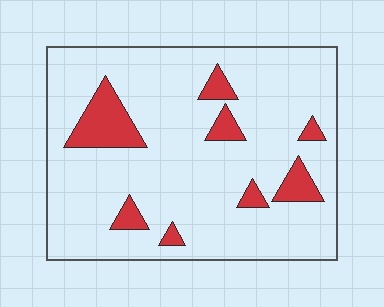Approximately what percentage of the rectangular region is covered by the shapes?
Approximately 15%.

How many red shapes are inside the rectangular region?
8.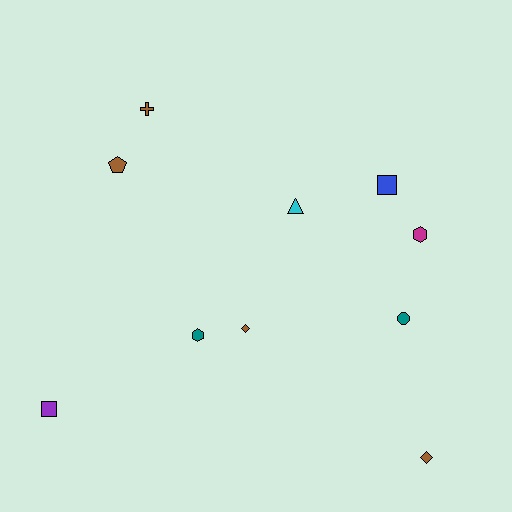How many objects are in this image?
There are 10 objects.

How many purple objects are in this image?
There is 1 purple object.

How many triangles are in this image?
There is 1 triangle.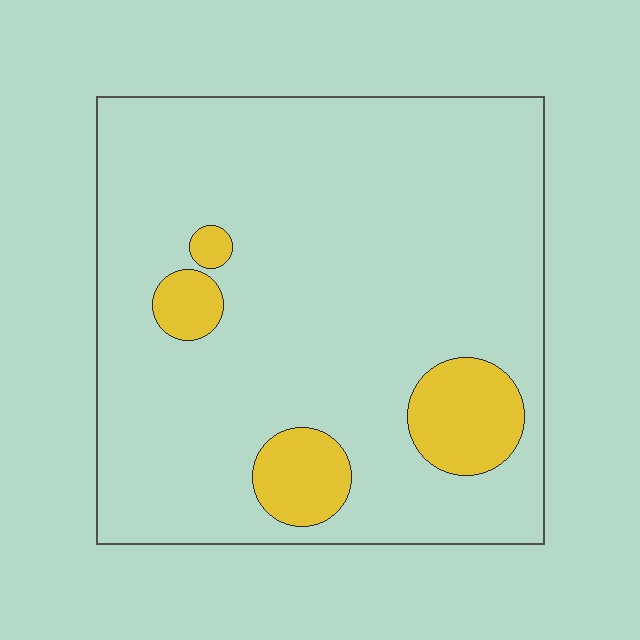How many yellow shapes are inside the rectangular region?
4.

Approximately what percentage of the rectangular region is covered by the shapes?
Approximately 10%.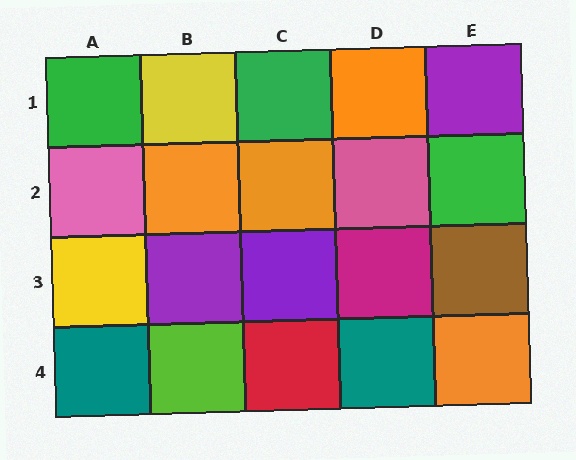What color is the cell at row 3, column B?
Purple.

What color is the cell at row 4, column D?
Teal.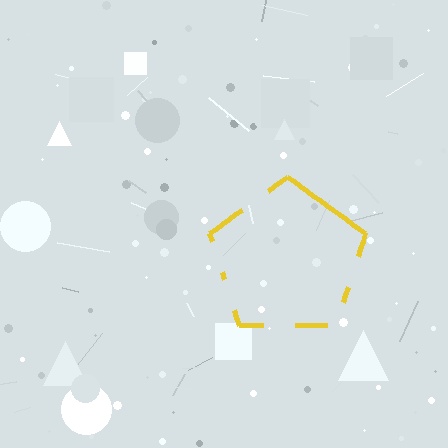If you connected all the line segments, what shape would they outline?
They would outline a pentagon.